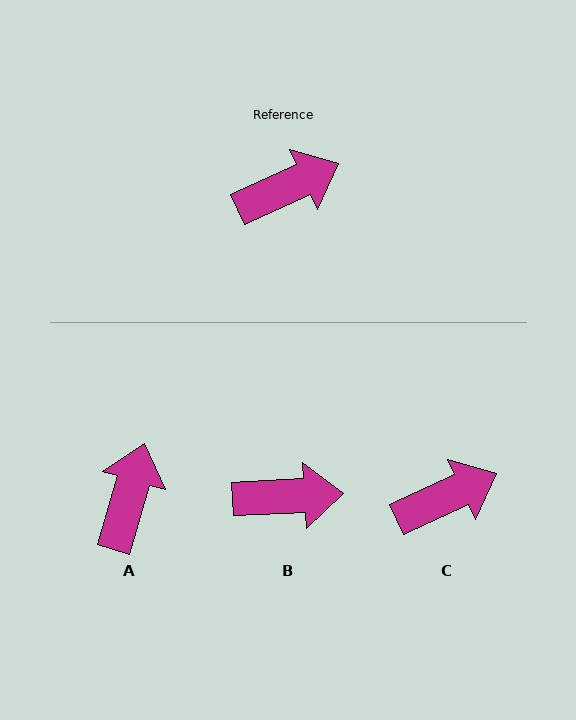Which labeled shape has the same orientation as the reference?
C.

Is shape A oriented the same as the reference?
No, it is off by about 49 degrees.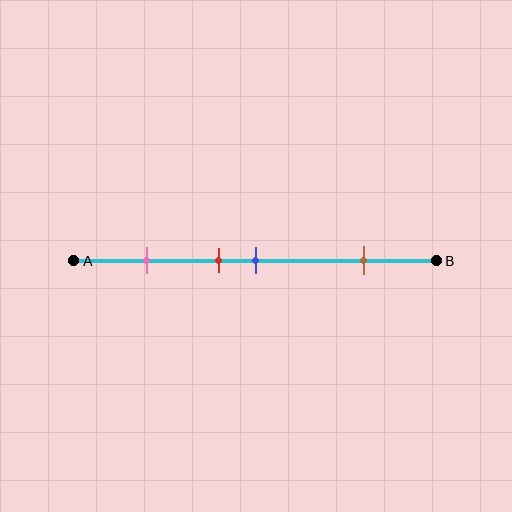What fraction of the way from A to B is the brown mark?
The brown mark is approximately 80% (0.8) of the way from A to B.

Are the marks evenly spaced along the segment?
No, the marks are not evenly spaced.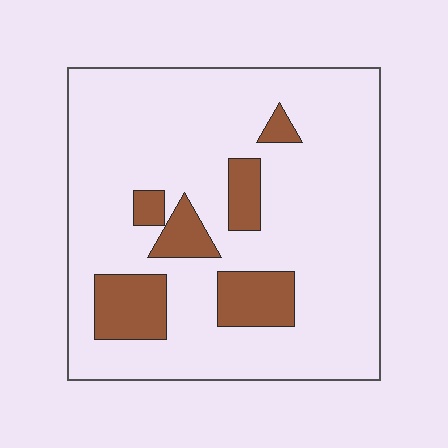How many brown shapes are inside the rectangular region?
6.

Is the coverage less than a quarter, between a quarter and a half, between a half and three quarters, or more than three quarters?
Less than a quarter.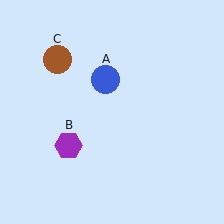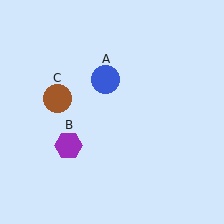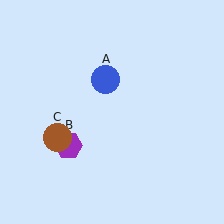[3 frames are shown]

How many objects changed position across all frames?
1 object changed position: brown circle (object C).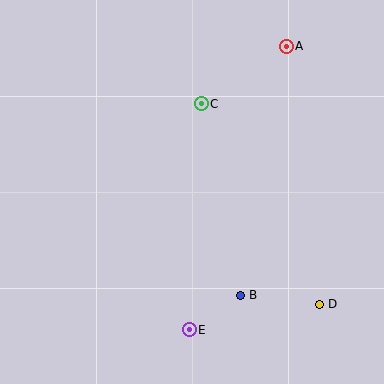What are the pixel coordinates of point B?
Point B is at (240, 295).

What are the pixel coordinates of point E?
Point E is at (189, 330).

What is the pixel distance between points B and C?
The distance between B and C is 195 pixels.